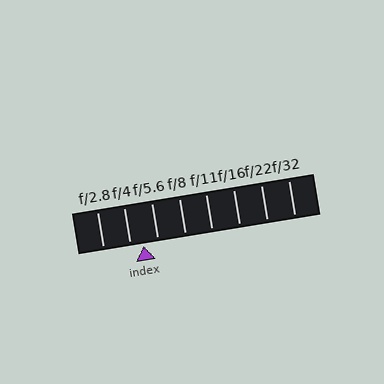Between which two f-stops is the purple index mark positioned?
The index mark is between f/4 and f/5.6.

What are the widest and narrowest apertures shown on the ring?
The widest aperture shown is f/2.8 and the narrowest is f/32.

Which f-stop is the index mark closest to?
The index mark is closest to f/4.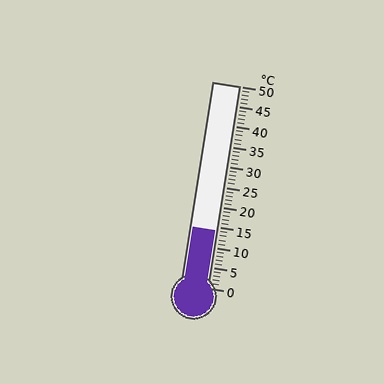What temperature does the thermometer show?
The thermometer shows approximately 14°C.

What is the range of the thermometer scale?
The thermometer scale ranges from 0°C to 50°C.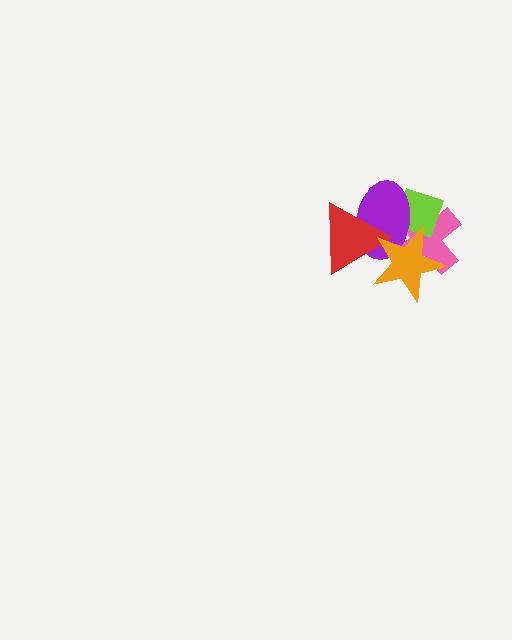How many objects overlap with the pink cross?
3 objects overlap with the pink cross.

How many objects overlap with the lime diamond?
3 objects overlap with the lime diamond.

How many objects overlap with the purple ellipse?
4 objects overlap with the purple ellipse.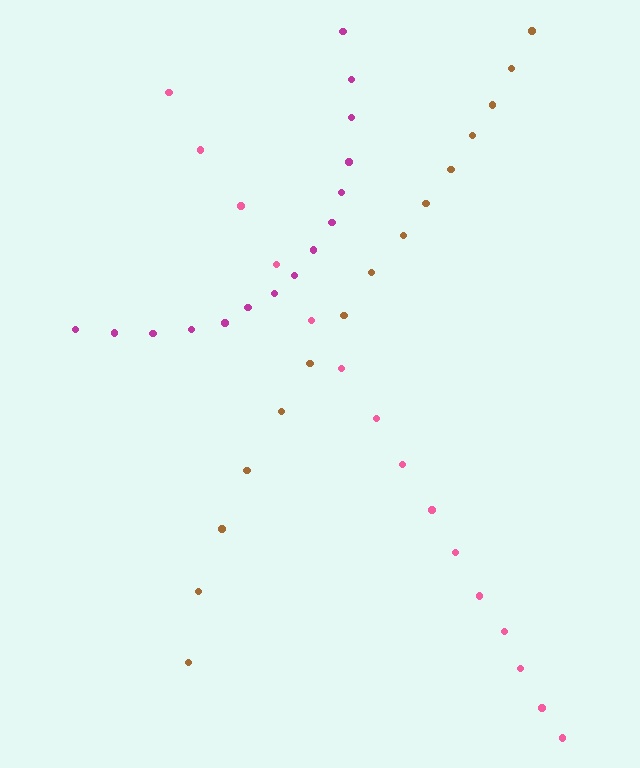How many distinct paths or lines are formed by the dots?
There are 3 distinct paths.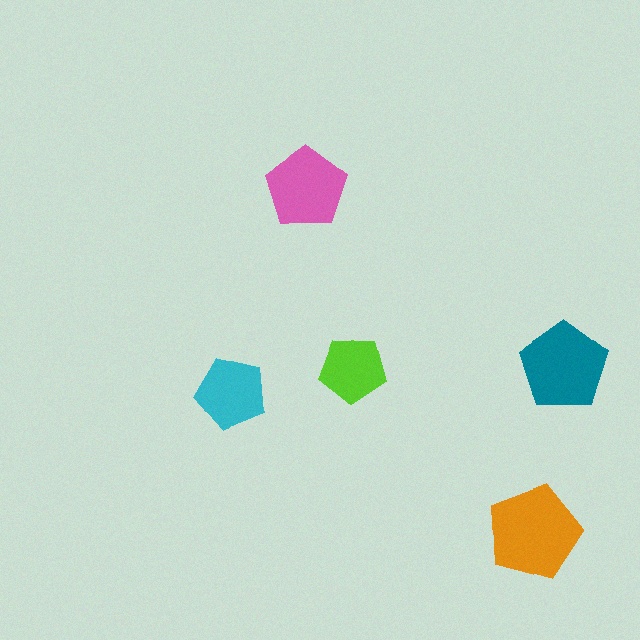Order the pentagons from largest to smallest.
the orange one, the teal one, the pink one, the cyan one, the lime one.